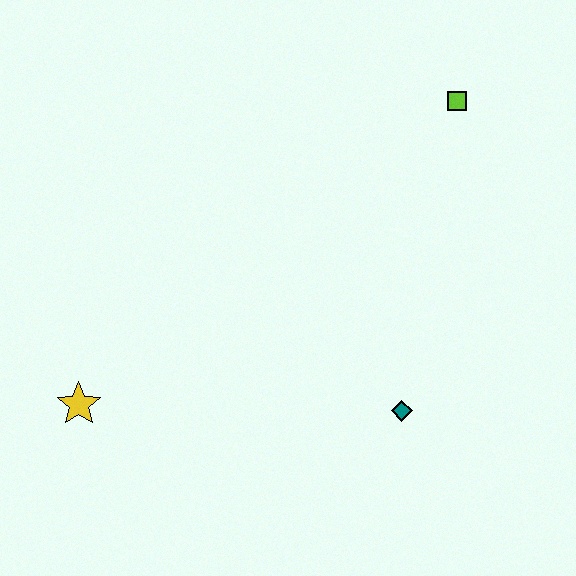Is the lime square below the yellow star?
No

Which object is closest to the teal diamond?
The lime square is closest to the teal diamond.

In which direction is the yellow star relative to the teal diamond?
The yellow star is to the left of the teal diamond.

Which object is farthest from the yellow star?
The lime square is farthest from the yellow star.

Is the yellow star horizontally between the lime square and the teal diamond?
No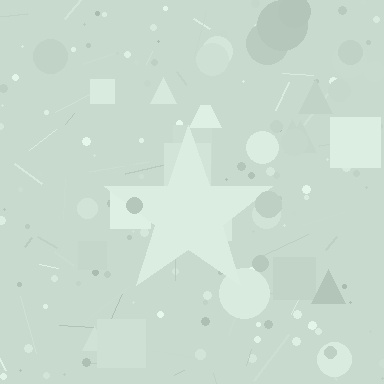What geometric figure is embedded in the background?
A star is embedded in the background.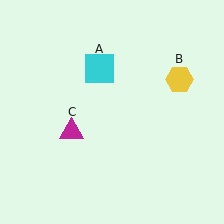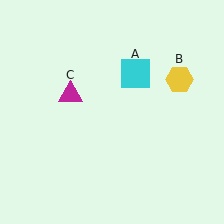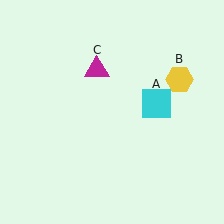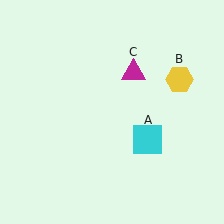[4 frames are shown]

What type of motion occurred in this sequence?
The cyan square (object A), magenta triangle (object C) rotated clockwise around the center of the scene.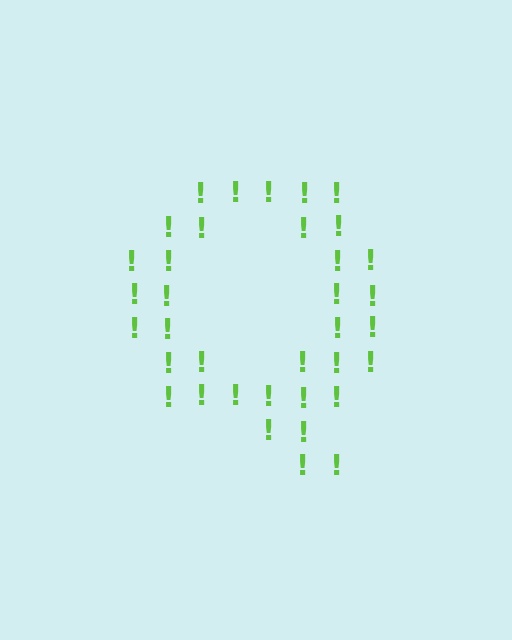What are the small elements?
The small elements are exclamation marks.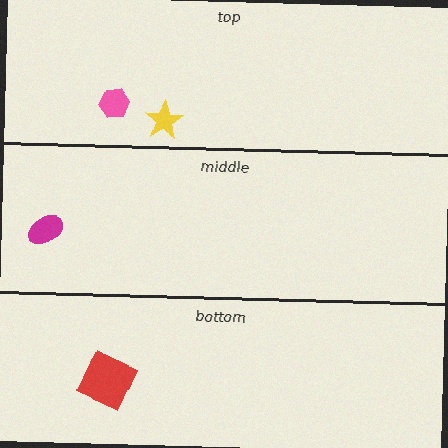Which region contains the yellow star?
The top region.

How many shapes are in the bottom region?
1.